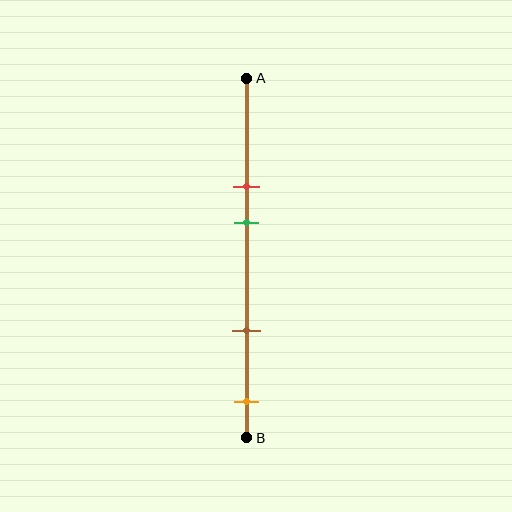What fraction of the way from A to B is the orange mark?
The orange mark is approximately 90% (0.9) of the way from A to B.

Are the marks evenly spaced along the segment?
No, the marks are not evenly spaced.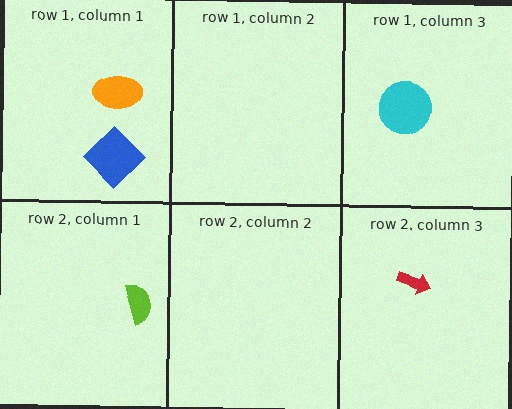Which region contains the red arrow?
The row 2, column 3 region.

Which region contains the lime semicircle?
The row 2, column 1 region.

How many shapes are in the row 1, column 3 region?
1.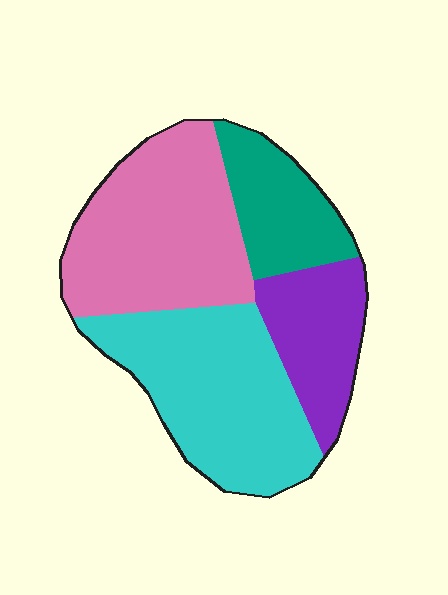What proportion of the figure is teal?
Teal takes up about one sixth (1/6) of the figure.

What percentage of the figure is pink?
Pink takes up about one third (1/3) of the figure.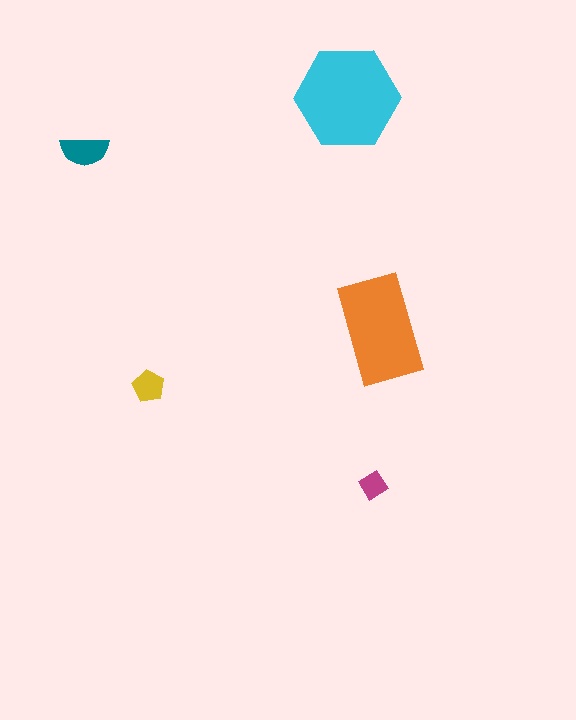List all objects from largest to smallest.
The cyan hexagon, the orange rectangle, the teal semicircle, the yellow pentagon, the magenta diamond.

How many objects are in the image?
There are 5 objects in the image.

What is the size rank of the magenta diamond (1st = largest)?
5th.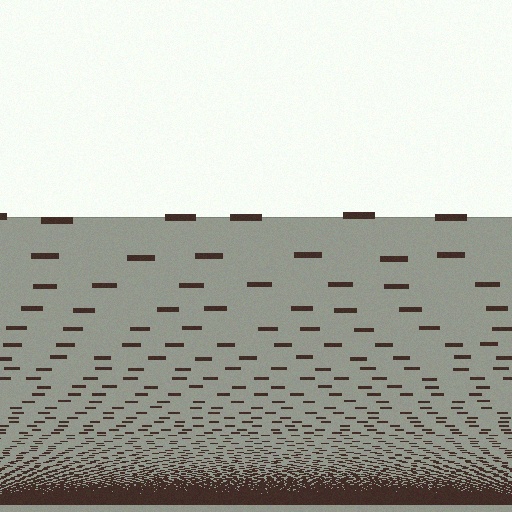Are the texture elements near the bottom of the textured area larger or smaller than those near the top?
Smaller. The gradient is inverted — elements near the bottom are smaller and denser.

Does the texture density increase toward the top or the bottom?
Density increases toward the bottom.